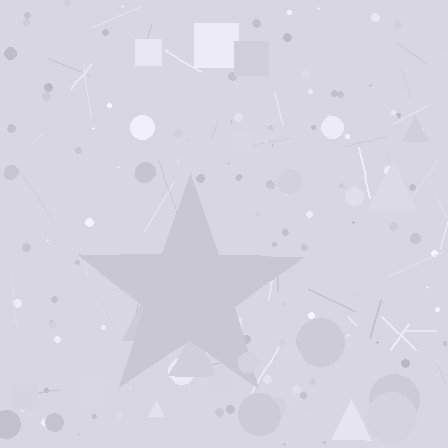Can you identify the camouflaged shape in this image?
The camouflaged shape is a star.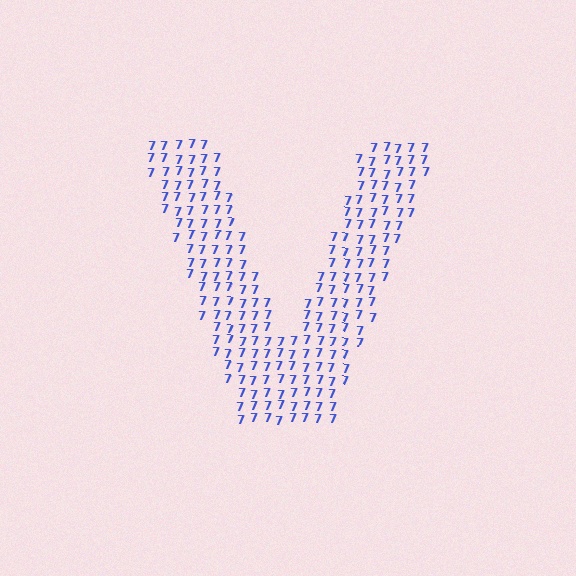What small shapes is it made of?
It is made of small digit 7's.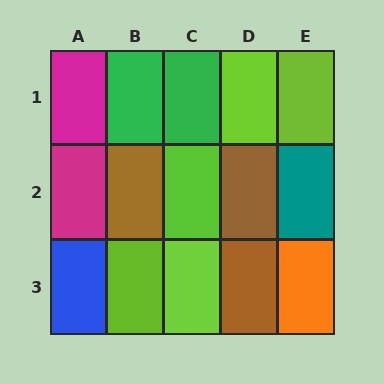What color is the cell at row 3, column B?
Lime.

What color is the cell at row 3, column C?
Lime.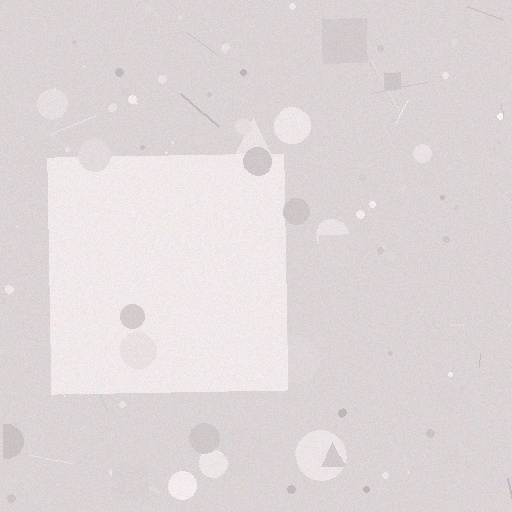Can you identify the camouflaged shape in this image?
The camouflaged shape is a square.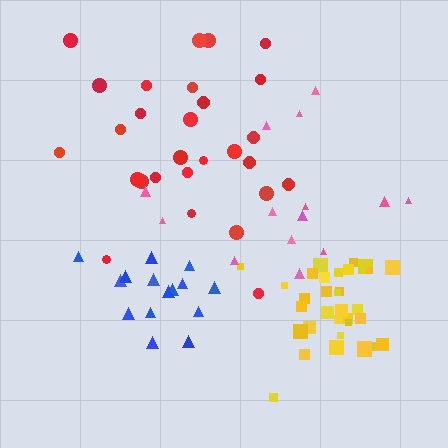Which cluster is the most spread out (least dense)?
Pink.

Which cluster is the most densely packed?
Yellow.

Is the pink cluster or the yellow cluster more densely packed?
Yellow.